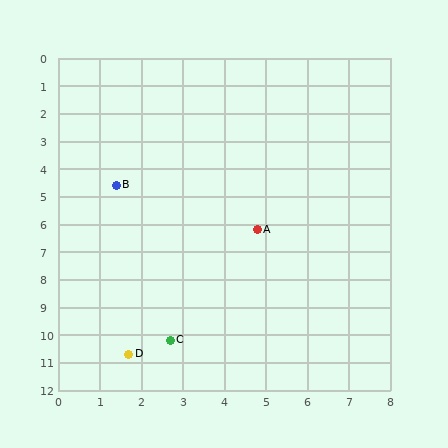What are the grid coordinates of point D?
Point D is at approximately (1.7, 10.7).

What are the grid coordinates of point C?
Point C is at approximately (2.7, 10.2).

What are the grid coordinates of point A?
Point A is at approximately (4.8, 6.2).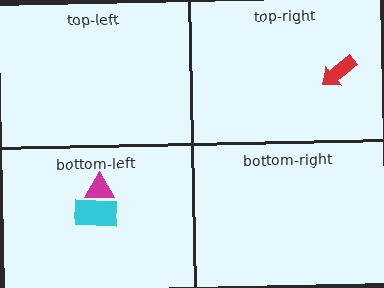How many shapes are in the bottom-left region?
2.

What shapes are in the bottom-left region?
The cyan rectangle, the magenta triangle.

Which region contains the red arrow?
The top-right region.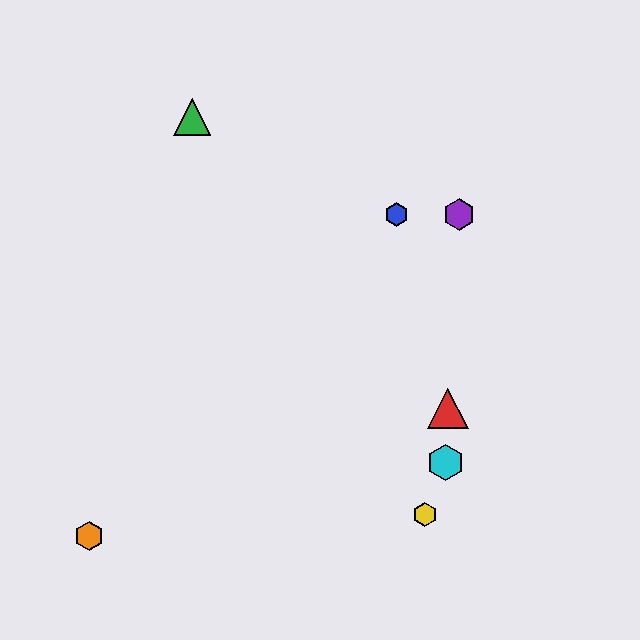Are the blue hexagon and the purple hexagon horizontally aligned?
Yes, both are at y≈214.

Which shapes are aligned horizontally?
The blue hexagon, the purple hexagon are aligned horizontally.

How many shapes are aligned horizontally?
2 shapes (the blue hexagon, the purple hexagon) are aligned horizontally.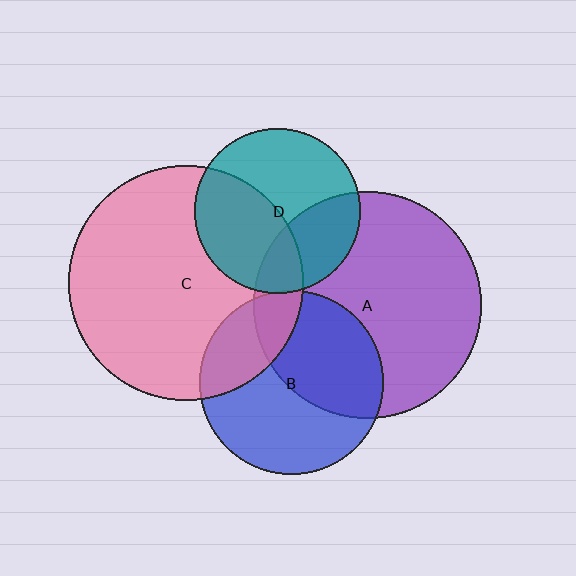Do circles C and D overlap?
Yes.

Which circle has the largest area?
Circle C (pink).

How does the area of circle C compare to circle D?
Approximately 2.0 times.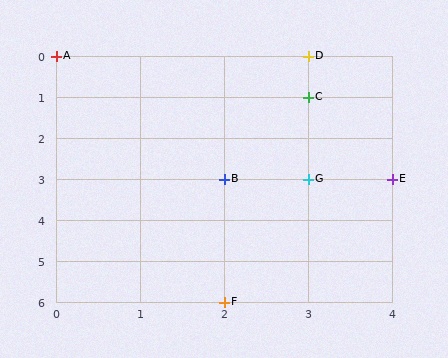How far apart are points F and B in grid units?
Points F and B are 3 rows apart.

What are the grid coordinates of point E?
Point E is at grid coordinates (4, 3).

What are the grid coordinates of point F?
Point F is at grid coordinates (2, 6).